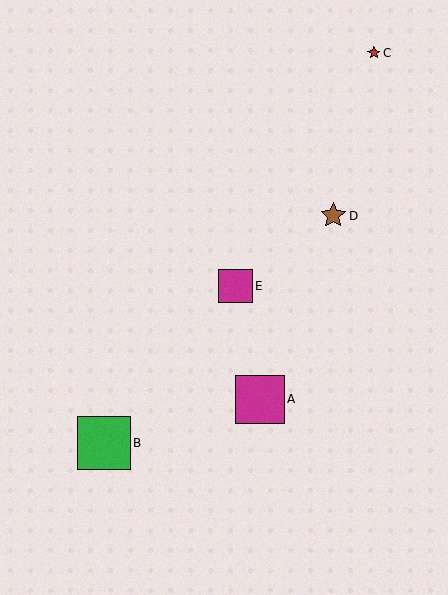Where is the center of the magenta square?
The center of the magenta square is at (260, 399).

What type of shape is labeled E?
Shape E is a magenta square.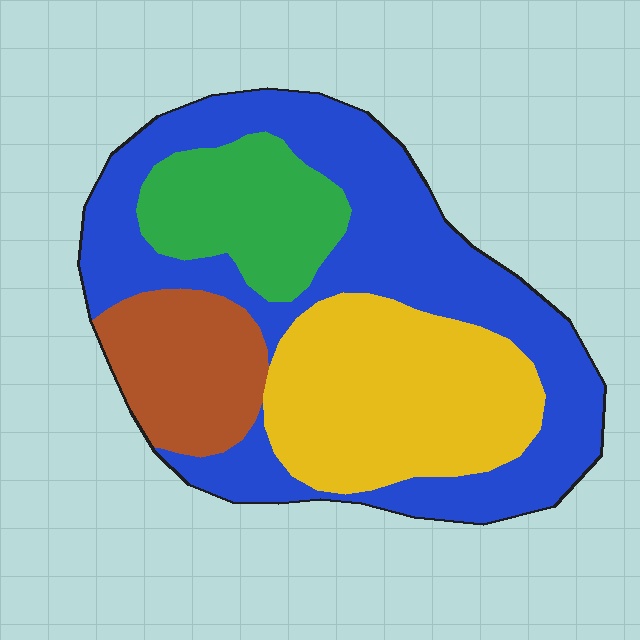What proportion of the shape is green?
Green covers about 15% of the shape.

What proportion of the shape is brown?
Brown covers roughly 15% of the shape.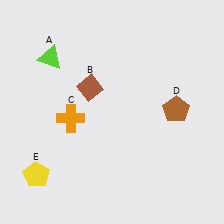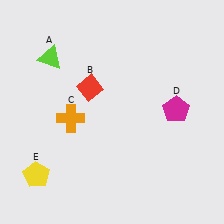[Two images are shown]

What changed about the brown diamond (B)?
In Image 1, B is brown. In Image 2, it changed to red.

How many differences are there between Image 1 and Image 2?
There are 2 differences between the two images.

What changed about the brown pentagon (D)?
In Image 1, D is brown. In Image 2, it changed to magenta.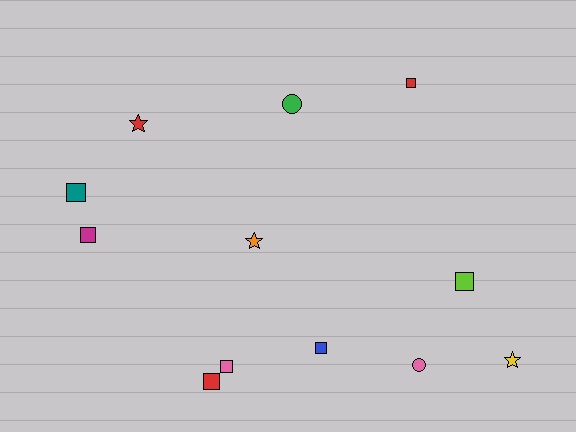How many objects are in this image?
There are 12 objects.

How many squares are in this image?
There are 7 squares.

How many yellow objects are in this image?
There is 1 yellow object.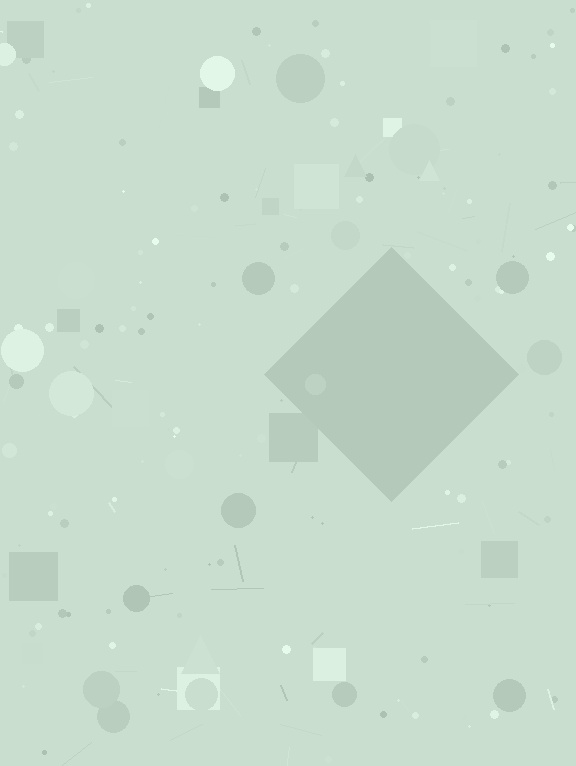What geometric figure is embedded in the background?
A diamond is embedded in the background.